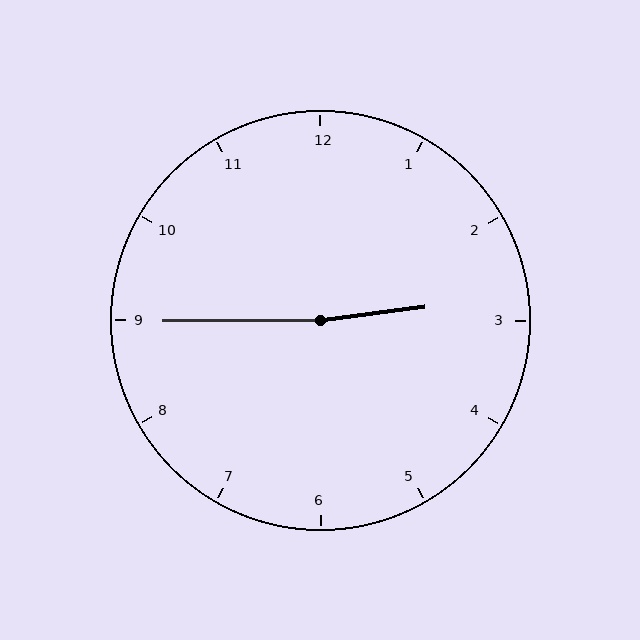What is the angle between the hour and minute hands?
Approximately 172 degrees.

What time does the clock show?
2:45.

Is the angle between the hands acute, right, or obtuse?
It is obtuse.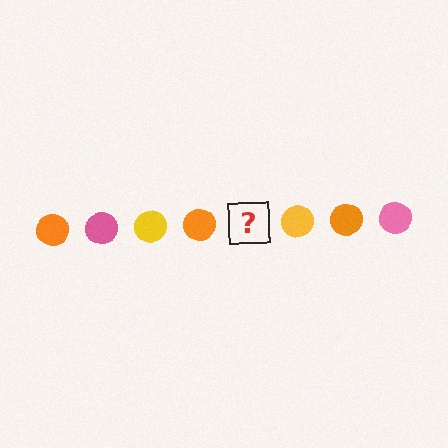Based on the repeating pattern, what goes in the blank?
The blank should be a pink circle.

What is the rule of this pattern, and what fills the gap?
The rule is that the pattern cycles through orange, pink, yellow circles. The gap should be filled with a pink circle.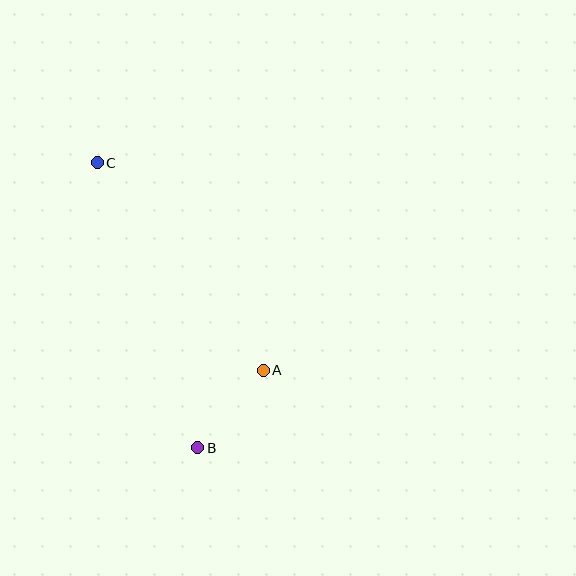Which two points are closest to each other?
Points A and B are closest to each other.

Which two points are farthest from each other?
Points B and C are farthest from each other.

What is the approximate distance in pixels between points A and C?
The distance between A and C is approximately 266 pixels.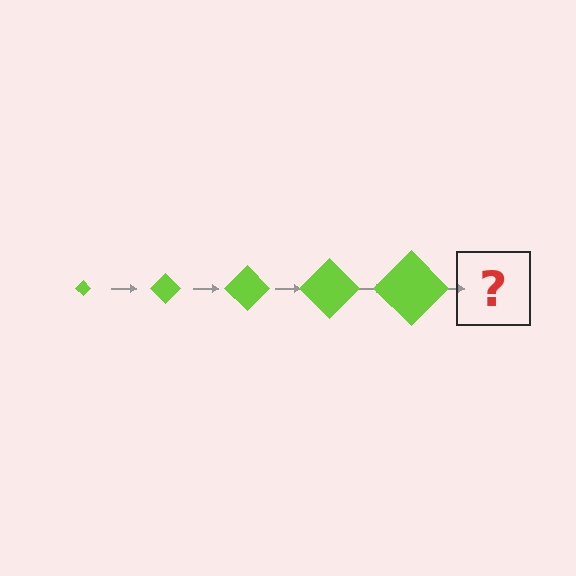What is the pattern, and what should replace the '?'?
The pattern is that the diamond gets progressively larger each step. The '?' should be a lime diamond, larger than the previous one.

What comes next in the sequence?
The next element should be a lime diamond, larger than the previous one.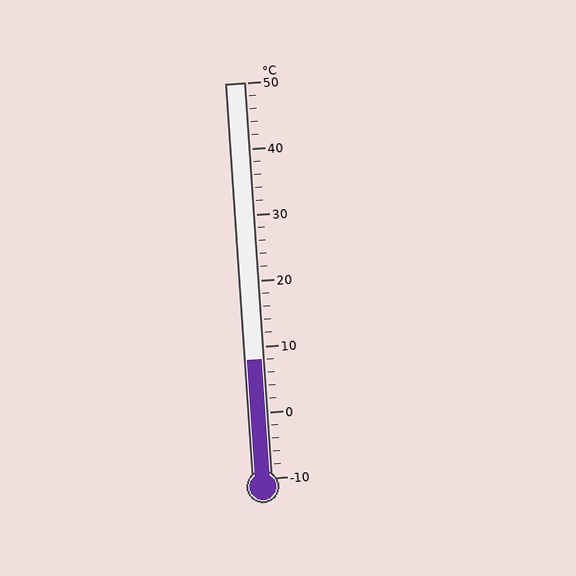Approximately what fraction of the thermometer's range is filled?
The thermometer is filled to approximately 30% of its range.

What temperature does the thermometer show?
The thermometer shows approximately 8°C.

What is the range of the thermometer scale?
The thermometer scale ranges from -10°C to 50°C.